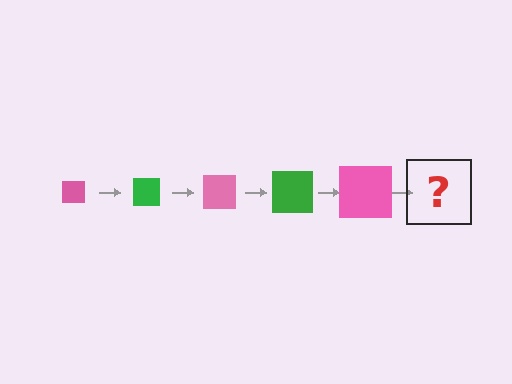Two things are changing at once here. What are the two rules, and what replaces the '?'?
The two rules are that the square grows larger each step and the color cycles through pink and green. The '?' should be a green square, larger than the previous one.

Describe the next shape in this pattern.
It should be a green square, larger than the previous one.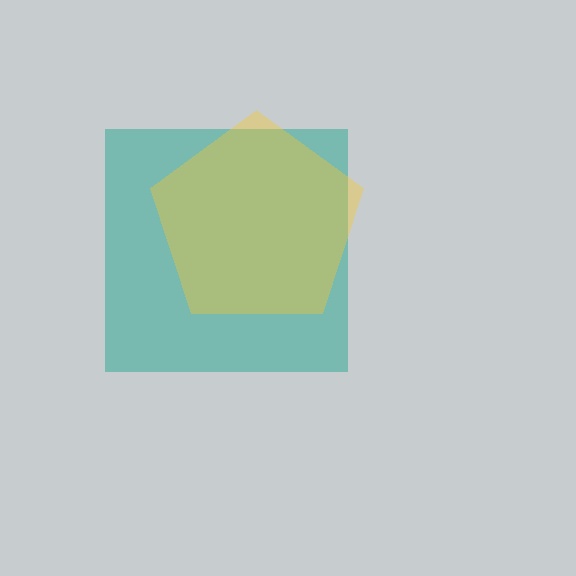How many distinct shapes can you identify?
There are 2 distinct shapes: a teal square, a yellow pentagon.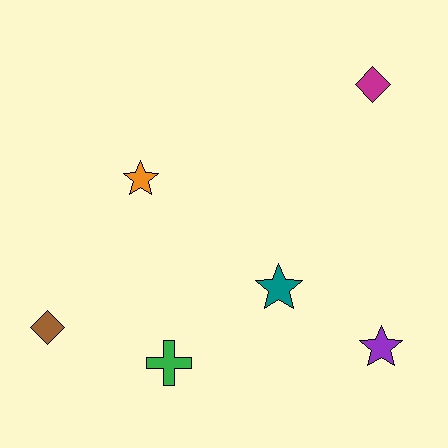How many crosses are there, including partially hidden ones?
There is 1 cross.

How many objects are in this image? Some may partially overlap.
There are 6 objects.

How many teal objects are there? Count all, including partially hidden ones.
There is 1 teal object.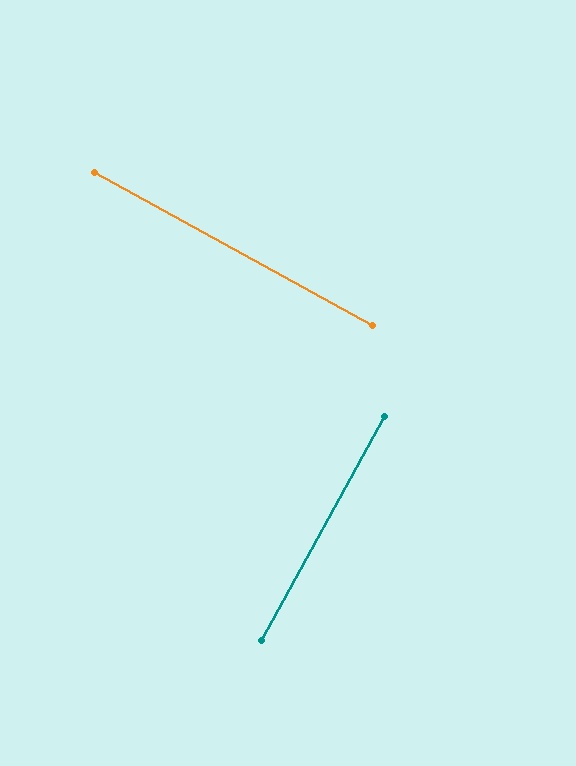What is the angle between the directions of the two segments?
Approximately 90 degrees.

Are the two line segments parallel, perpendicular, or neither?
Perpendicular — they meet at approximately 90°.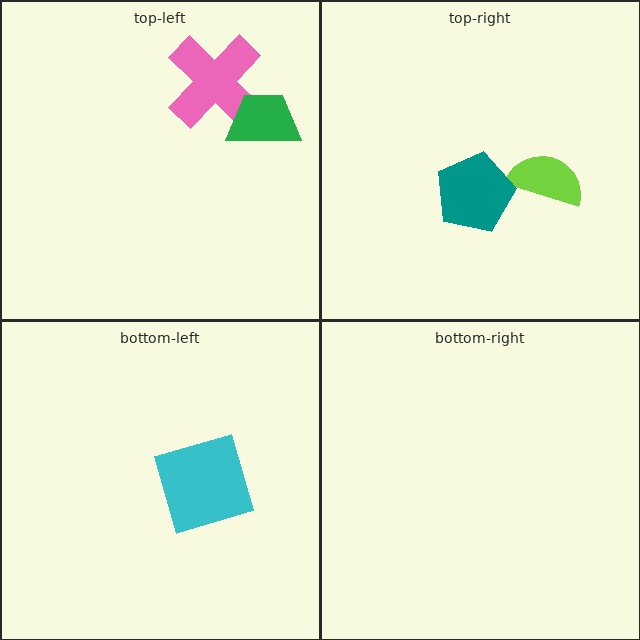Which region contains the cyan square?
The bottom-left region.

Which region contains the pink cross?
The top-left region.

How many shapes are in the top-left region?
2.